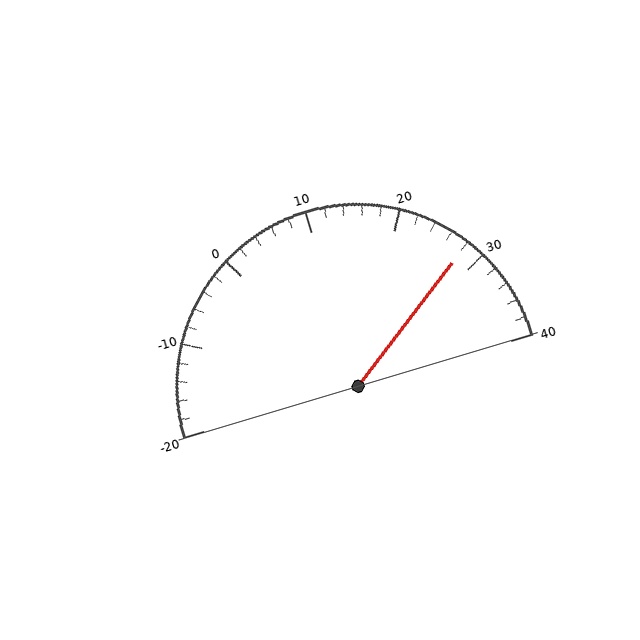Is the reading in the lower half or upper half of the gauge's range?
The reading is in the upper half of the range (-20 to 40).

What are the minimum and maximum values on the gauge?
The gauge ranges from -20 to 40.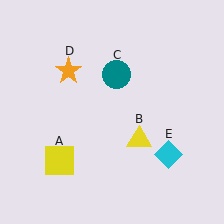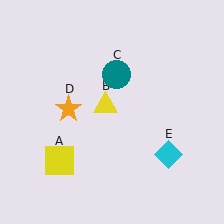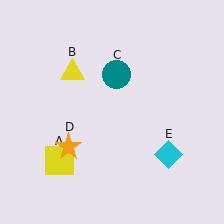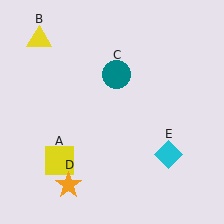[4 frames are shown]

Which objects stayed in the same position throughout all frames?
Yellow square (object A) and teal circle (object C) and cyan diamond (object E) remained stationary.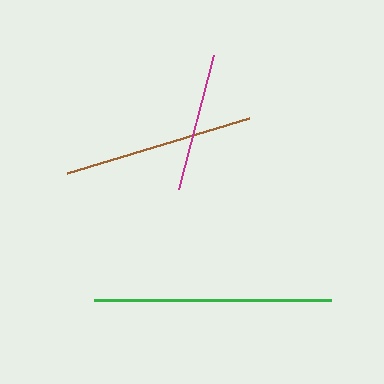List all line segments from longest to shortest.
From longest to shortest: green, brown, magenta.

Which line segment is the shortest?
The magenta line is the shortest at approximately 139 pixels.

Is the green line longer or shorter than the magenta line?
The green line is longer than the magenta line.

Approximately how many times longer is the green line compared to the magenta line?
The green line is approximately 1.7 times the length of the magenta line.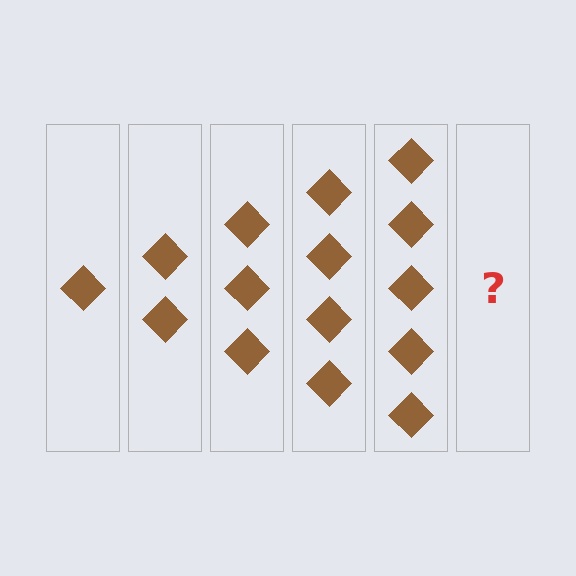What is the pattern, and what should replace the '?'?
The pattern is that each step adds one more diamond. The '?' should be 6 diamonds.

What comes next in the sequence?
The next element should be 6 diamonds.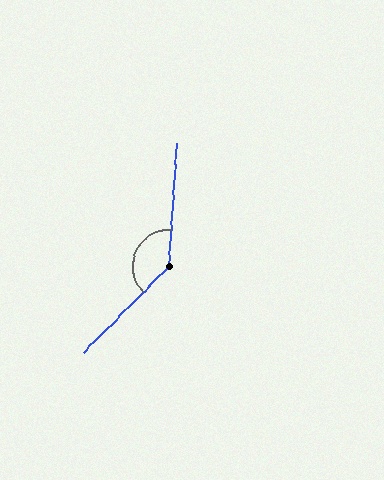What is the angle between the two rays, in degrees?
Approximately 139 degrees.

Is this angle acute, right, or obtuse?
It is obtuse.